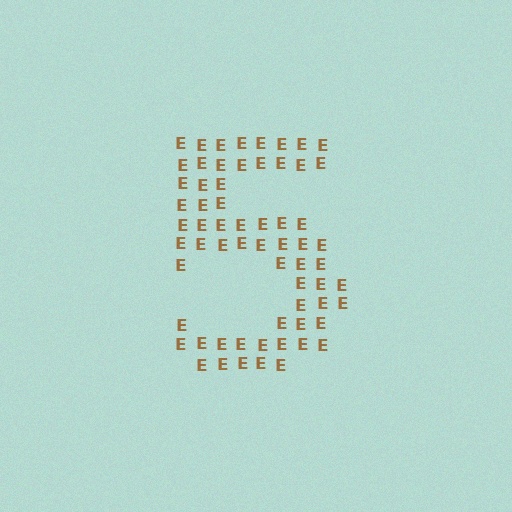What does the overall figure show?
The overall figure shows the digit 5.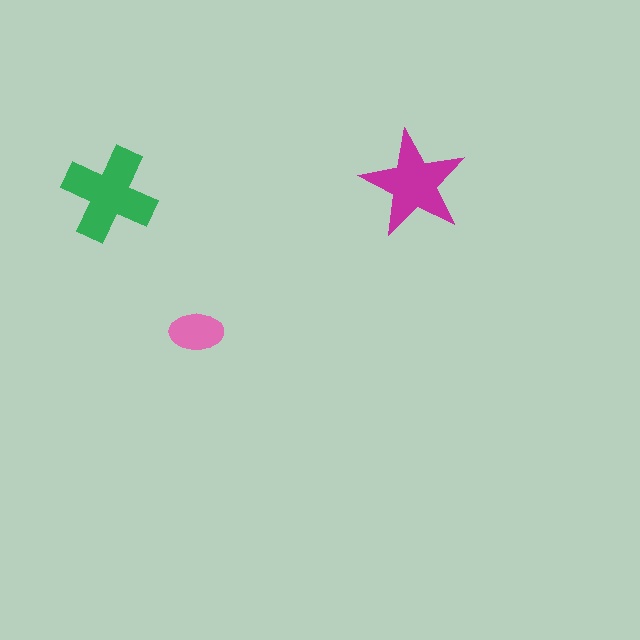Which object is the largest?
The green cross.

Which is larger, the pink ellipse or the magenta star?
The magenta star.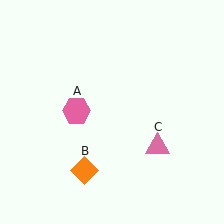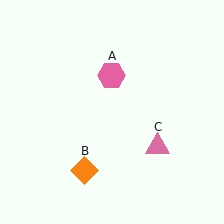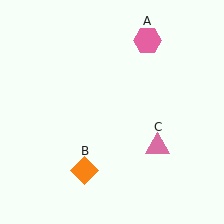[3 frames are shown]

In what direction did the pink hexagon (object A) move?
The pink hexagon (object A) moved up and to the right.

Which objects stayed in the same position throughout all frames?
Orange diamond (object B) and pink triangle (object C) remained stationary.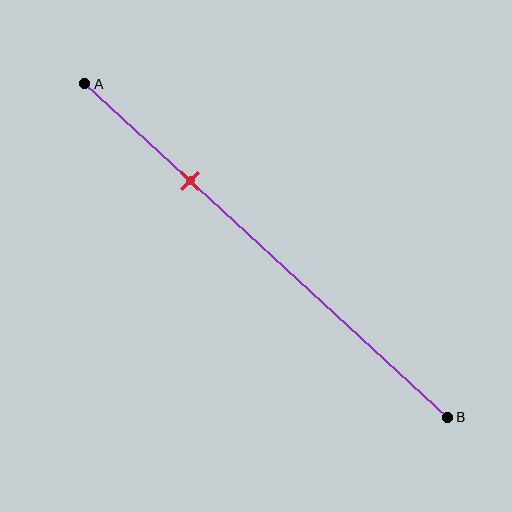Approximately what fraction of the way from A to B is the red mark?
The red mark is approximately 30% of the way from A to B.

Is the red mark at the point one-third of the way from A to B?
No, the mark is at about 30% from A, not at the 33% one-third point.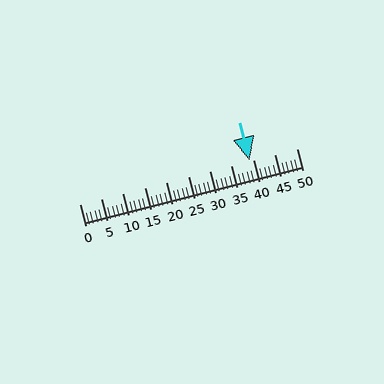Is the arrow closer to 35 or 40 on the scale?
The arrow is closer to 40.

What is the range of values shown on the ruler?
The ruler shows values from 0 to 50.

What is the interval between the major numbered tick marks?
The major tick marks are spaced 5 units apart.